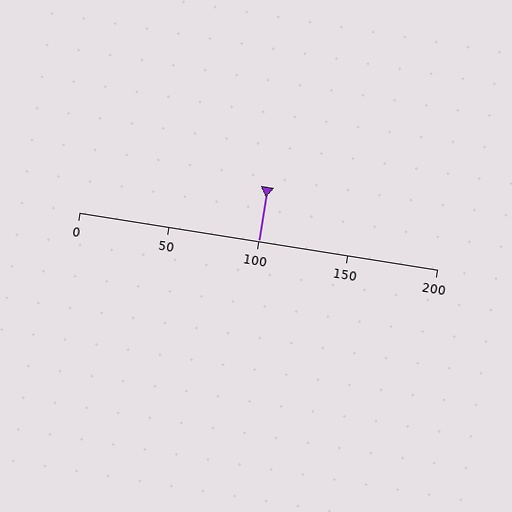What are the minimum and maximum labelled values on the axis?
The axis runs from 0 to 200.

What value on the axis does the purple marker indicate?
The marker indicates approximately 100.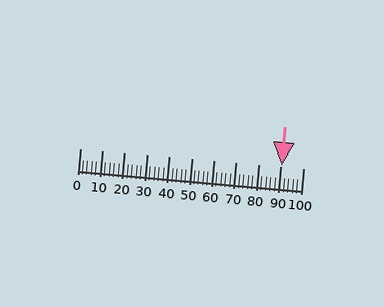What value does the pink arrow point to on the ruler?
The pink arrow points to approximately 91.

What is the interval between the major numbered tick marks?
The major tick marks are spaced 10 units apart.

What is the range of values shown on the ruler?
The ruler shows values from 0 to 100.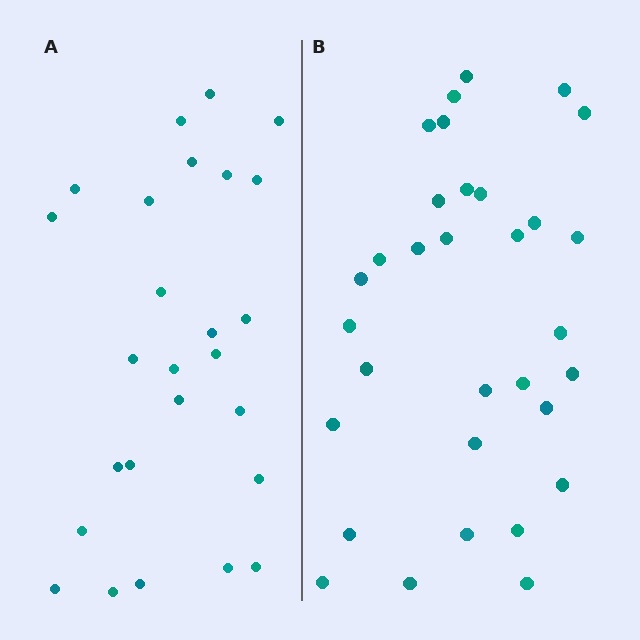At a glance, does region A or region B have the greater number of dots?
Region B (the right region) has more dots.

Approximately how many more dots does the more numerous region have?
Region B has about 6 more dots than region A.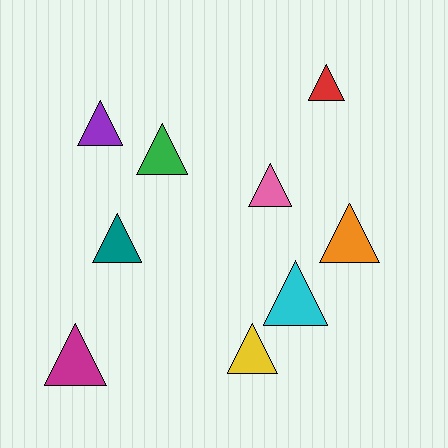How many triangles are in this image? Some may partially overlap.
There are 9 triangles.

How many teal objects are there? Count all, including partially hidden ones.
There is 1 teal object.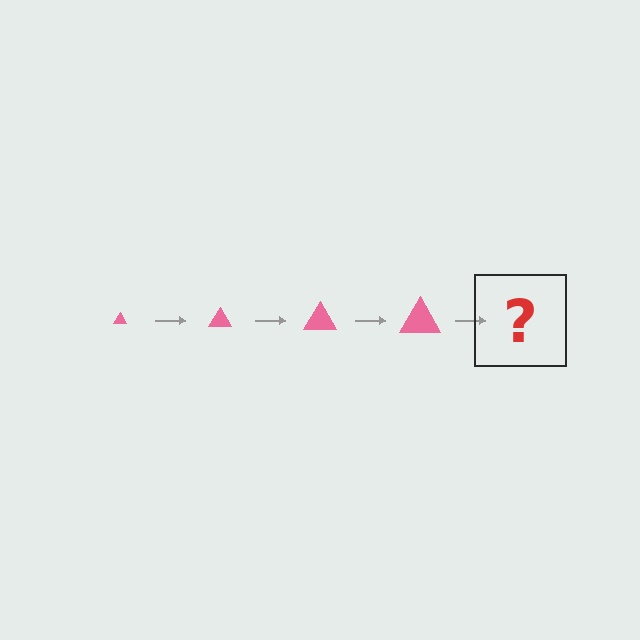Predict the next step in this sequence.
The next step is a pink triangle, larger than the previous one.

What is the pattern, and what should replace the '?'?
The pattern is that the triangle gets progressively larger each step. The '?' should be a pink triangle, larger than the previous one.